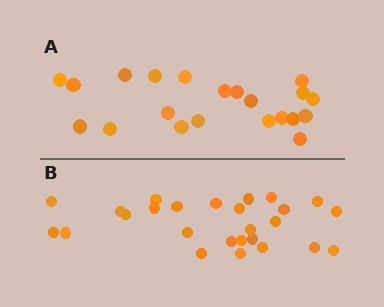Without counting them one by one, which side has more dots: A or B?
Region B (the bottom region) has more dots.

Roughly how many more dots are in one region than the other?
Region B has about 5 more dots than region A.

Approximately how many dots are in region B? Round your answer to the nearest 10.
About 30 dots. (The exact count is 26, which rounds to 30.)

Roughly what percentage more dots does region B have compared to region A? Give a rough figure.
About 25% more.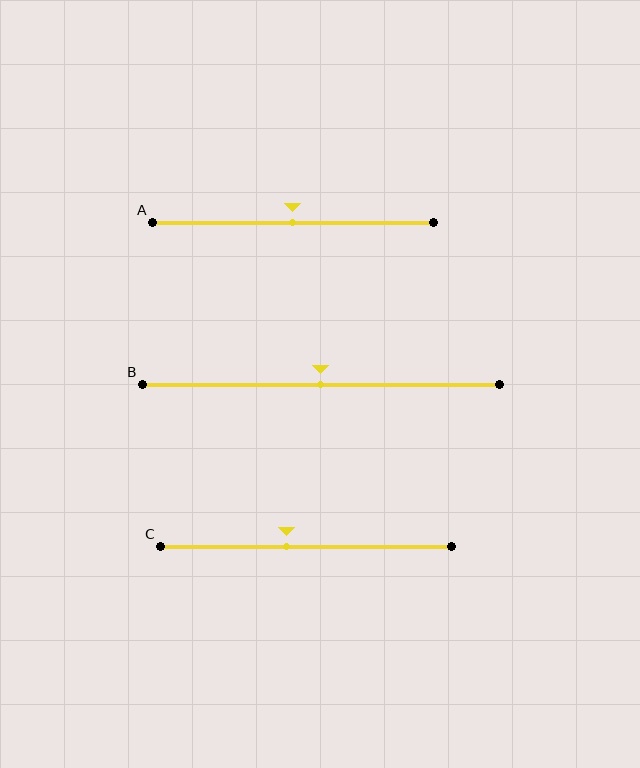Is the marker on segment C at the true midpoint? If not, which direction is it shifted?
No, the marker on segment C is shifted to the left by about 7% of the segment length.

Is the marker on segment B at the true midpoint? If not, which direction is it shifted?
Yes, the marker on segment B is at the true midpoint.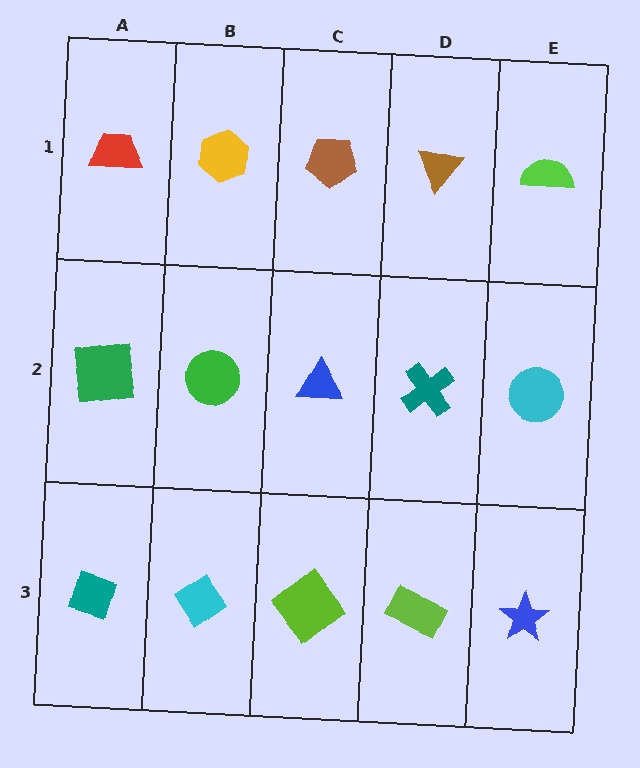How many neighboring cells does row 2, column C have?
4.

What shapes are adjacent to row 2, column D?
A brown triangle (row 1, column D), a lime rectangle (row 3, column D), a blue triangle (row 2, column C), a cyan circle (row 2, column E).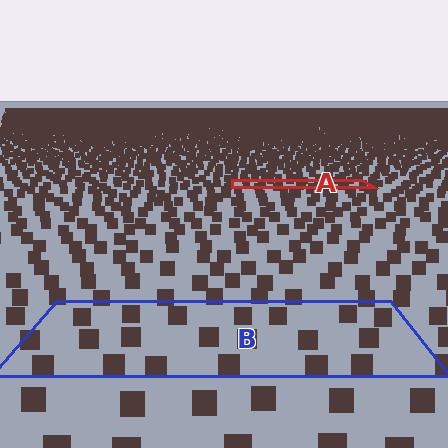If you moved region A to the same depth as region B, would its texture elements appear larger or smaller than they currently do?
They would appear larger. At a closer depth, the same texture elements are projected at a bigger on-screen size.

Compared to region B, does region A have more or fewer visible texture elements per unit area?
Region A has more texture elements per unit area — they are packed more densely because it is farther away.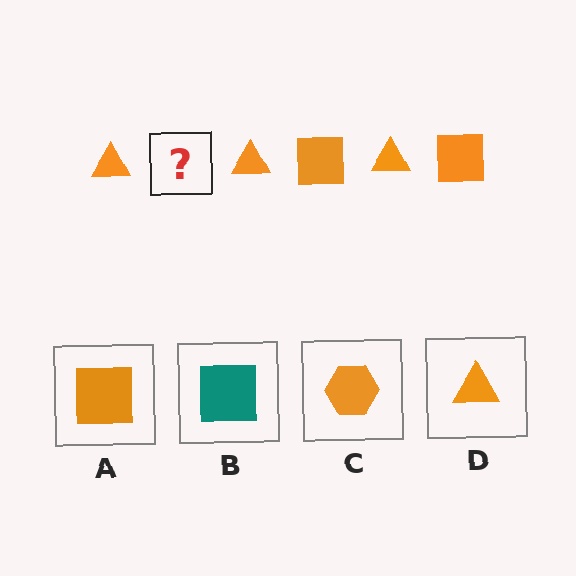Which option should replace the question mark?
Option A.